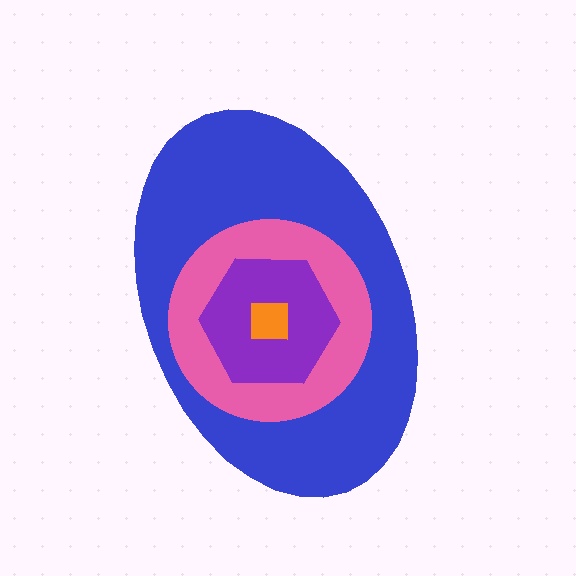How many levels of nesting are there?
4.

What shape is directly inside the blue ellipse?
The pink circle.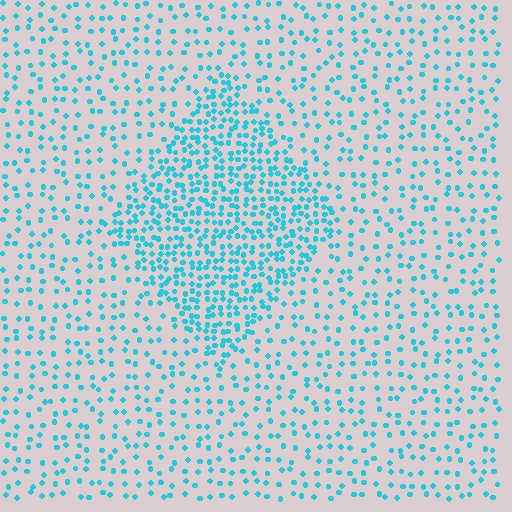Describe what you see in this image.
The image contains small cyan elements arranged at two different densities. A diamond-shaped region is visible where the elements are more densely packed than the surrounding area.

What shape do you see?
I see a diamond.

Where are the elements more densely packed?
The elements are more densely packed inside the diamond boundary.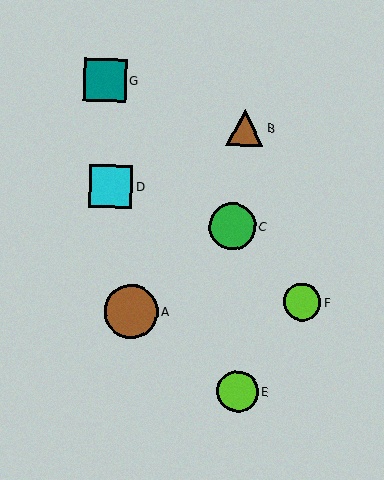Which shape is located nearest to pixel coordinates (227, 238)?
The green circle (labeled C) at (232, 227) is nearest to that location.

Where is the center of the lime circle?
The center of the lime circle is at (302, 302).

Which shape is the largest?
The brown circle (labeled A) is the largest.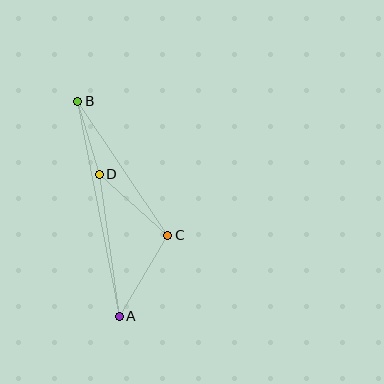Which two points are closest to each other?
Points B and D are closest to each other.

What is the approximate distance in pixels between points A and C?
The distance between A and C is approximately 95 pixels.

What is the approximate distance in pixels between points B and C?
The distance between B and C is approximately 161 pixels.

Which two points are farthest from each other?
Points A and B are farthest from each other.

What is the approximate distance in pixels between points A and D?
The distance between A and D is approximately 144 pixels.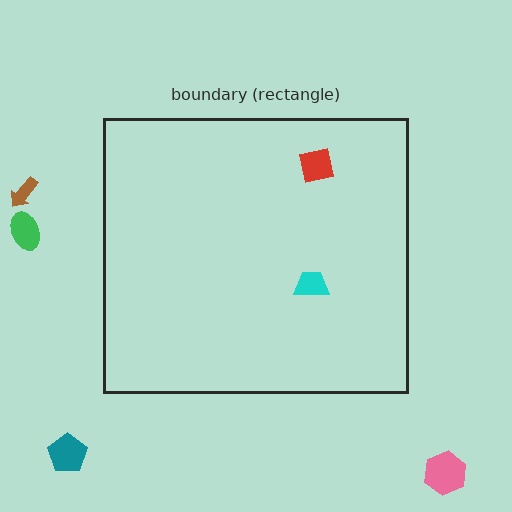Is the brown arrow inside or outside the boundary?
Outside.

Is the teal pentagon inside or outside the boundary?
Outside.